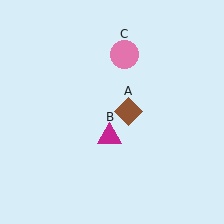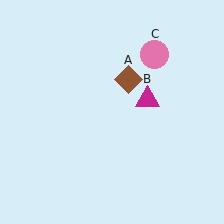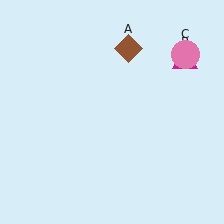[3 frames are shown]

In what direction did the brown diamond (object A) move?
The brown diamond (object A) moved up.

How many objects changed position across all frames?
3 objects changed position: brown diamond (object A), magenta triangle (object B), pink circle (object C).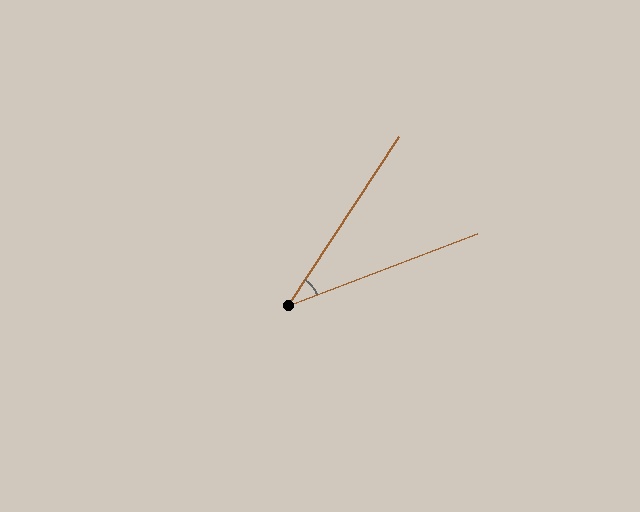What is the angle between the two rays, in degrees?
Approximately 36 degrees.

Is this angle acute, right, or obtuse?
It is acute.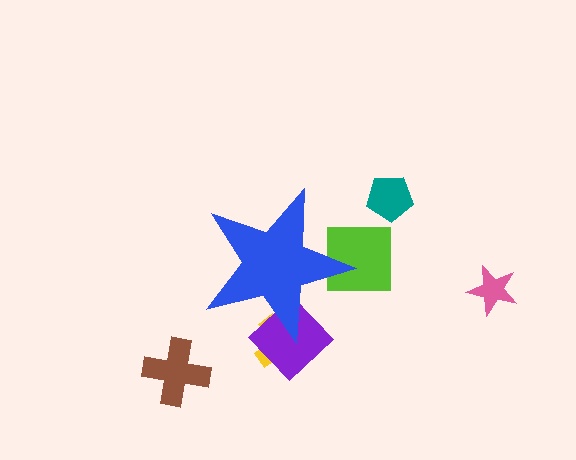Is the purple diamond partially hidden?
Yes, the purple diamond is partially hidden behind the blue star.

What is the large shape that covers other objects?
A blue star.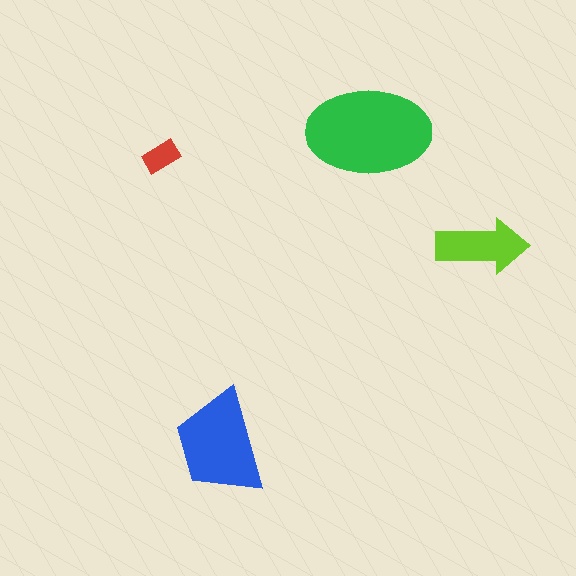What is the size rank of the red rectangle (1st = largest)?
4th.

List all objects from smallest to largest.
The red rectangle, the lime arrow, the blue trapezoid, the green ellipse.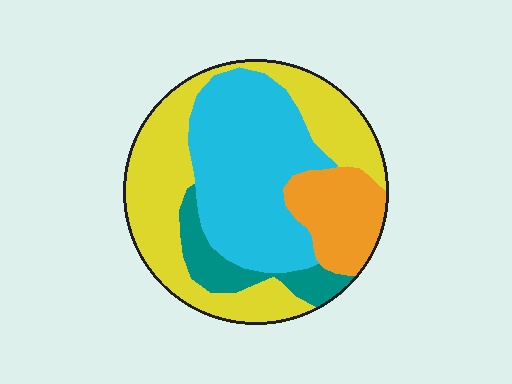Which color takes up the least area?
Teal, at roughly 10%.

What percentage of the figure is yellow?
Yellow takes up about two fifths (2/5) of the figure.